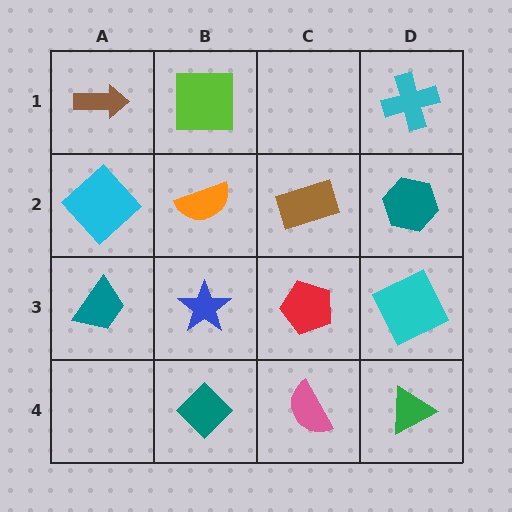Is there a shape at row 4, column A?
No, that cell is empty.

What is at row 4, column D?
A green triangle.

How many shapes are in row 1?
3 shapes.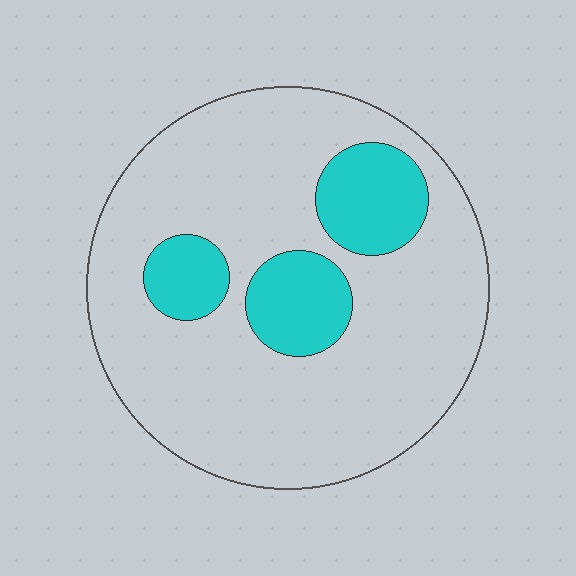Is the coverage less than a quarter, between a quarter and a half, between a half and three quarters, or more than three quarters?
Less than a quarter.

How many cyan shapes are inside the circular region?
3.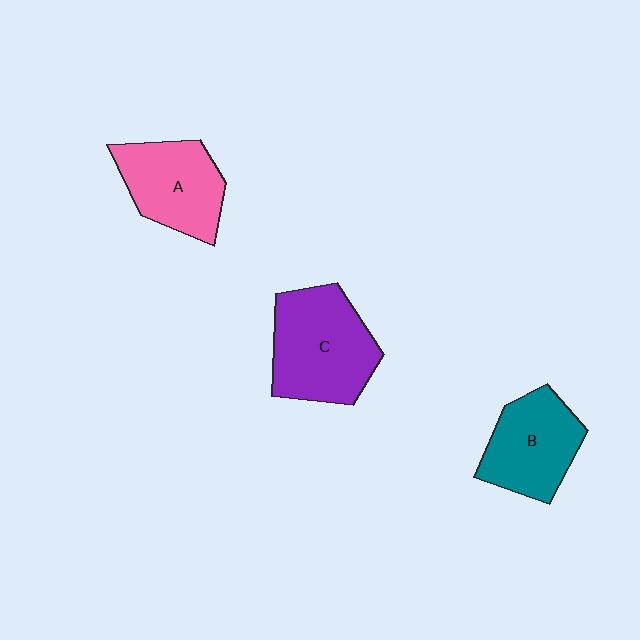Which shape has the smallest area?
Shape B (teal).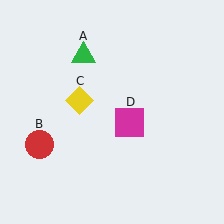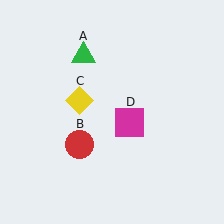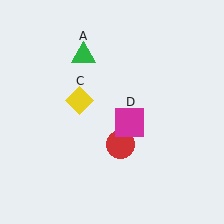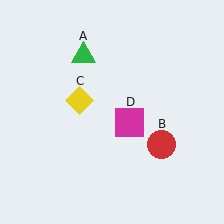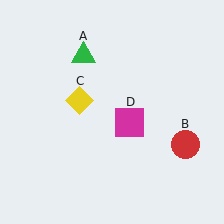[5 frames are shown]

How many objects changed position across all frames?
1 object changed position: red circle (object B).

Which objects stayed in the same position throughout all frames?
Green triangle (object A) and yellow diamond (object C) and magenta square (object D) remained stationary.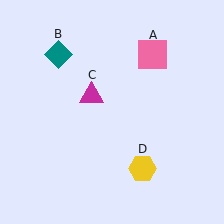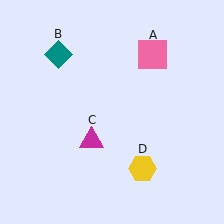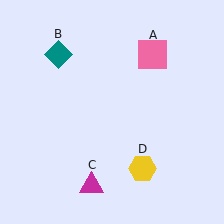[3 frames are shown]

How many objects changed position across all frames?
1 object changed position: magenta triangle (object C).